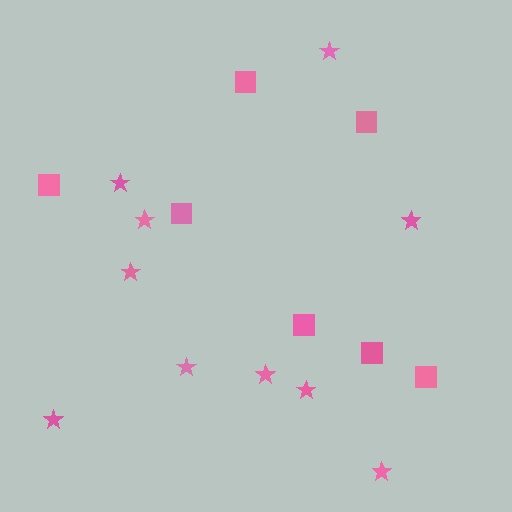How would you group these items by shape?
There are 2 groups: one group of stars (10) and one group of squares (7).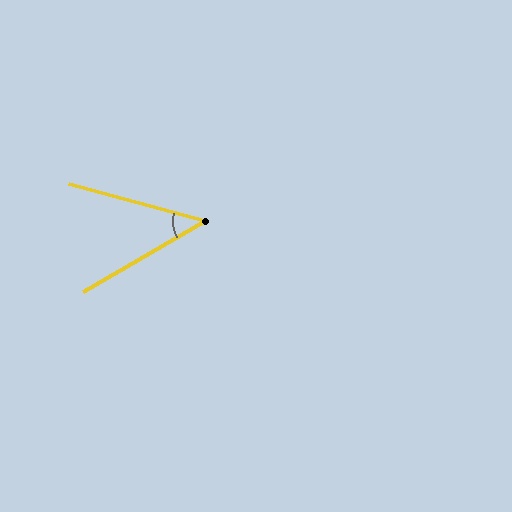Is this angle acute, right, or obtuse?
It is acute.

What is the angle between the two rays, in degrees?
Approximately 45 degrees.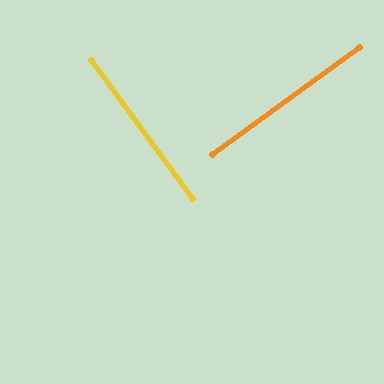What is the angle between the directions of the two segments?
Approximately 90 degrees.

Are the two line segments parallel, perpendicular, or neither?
Perpendicular — they meet at approximately 90°.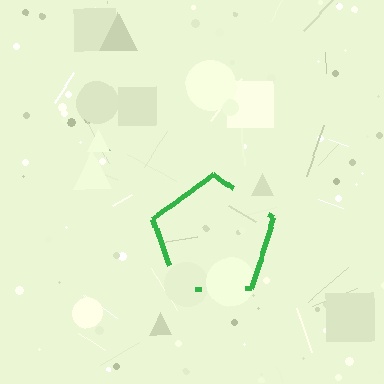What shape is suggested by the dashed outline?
The dashed outline suggests a pentagon.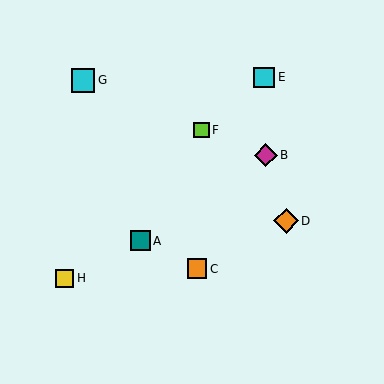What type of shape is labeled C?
Shape C is an orange square.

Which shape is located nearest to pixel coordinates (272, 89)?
The cyan square (labeled E) at (264, 77) is nearest to that location.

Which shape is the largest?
The orange diamond (labeled D) is the largest.